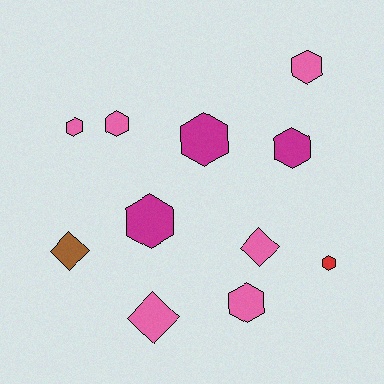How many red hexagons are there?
There is 1 red hexagon.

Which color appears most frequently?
Pink, with 6 objects.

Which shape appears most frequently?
Hexagon, with 8 objects.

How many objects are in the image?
There are 11 objects.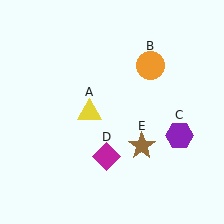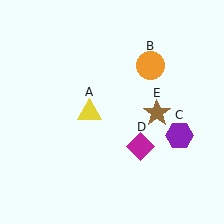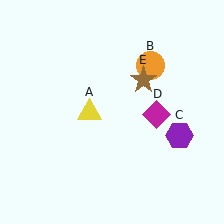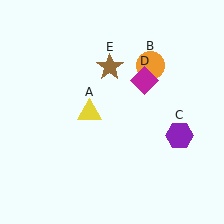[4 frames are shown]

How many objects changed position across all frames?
2 objects changed position: magenta diamond (object D), brown star (object E).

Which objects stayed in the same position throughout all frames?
Yellow triangle (object A) and orange circle (object B) and purple hexagon (object C) remained stationary.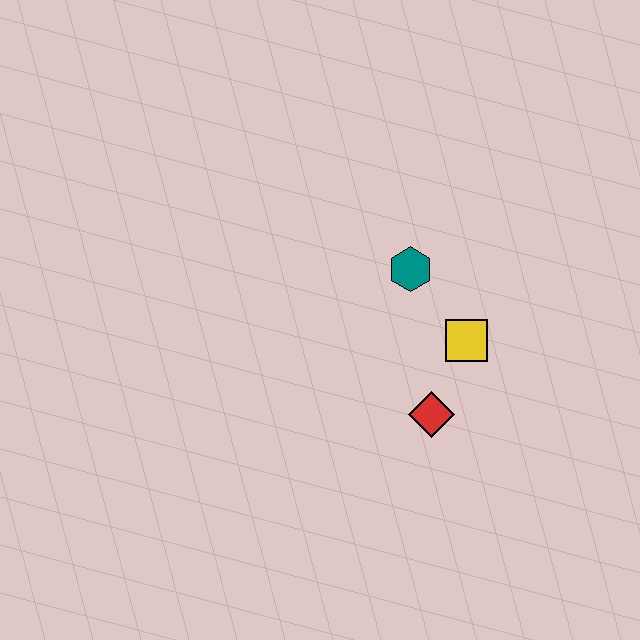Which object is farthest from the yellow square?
The teal hexagon is farthest from the yellow square.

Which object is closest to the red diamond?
The yellow square is closest to the red diamond.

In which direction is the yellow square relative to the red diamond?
The yellow square is above the red diamond.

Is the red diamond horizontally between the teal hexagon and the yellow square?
Yes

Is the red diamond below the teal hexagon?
Yes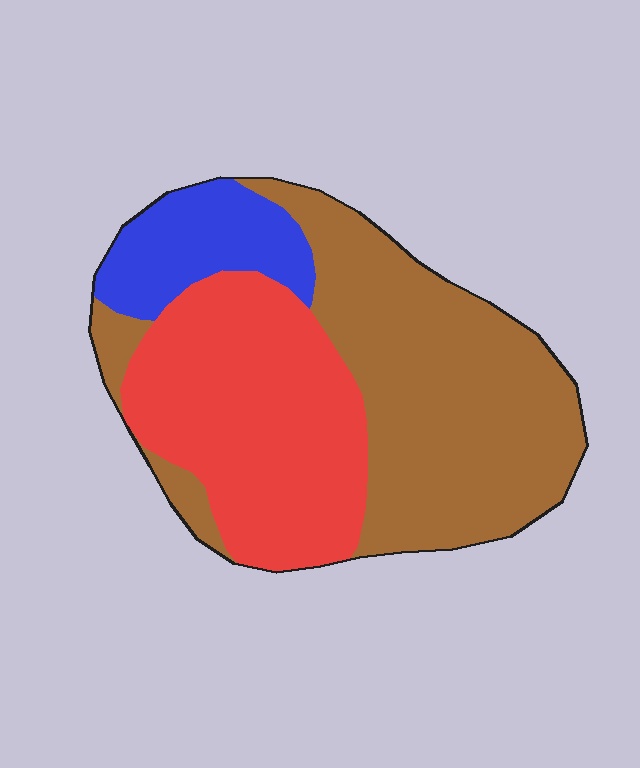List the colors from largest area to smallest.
From largest to smallest: brown, red, blue.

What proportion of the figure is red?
Red takes up between a third and a half of the figure.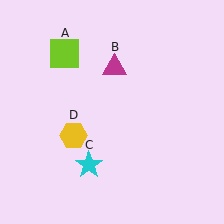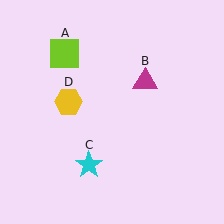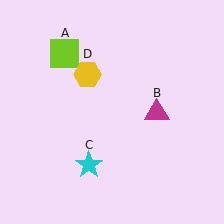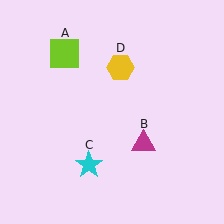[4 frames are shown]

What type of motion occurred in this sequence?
The magenta triangle (object B), yellow hexagon (object D) rotated clockwise around the center of the scene.